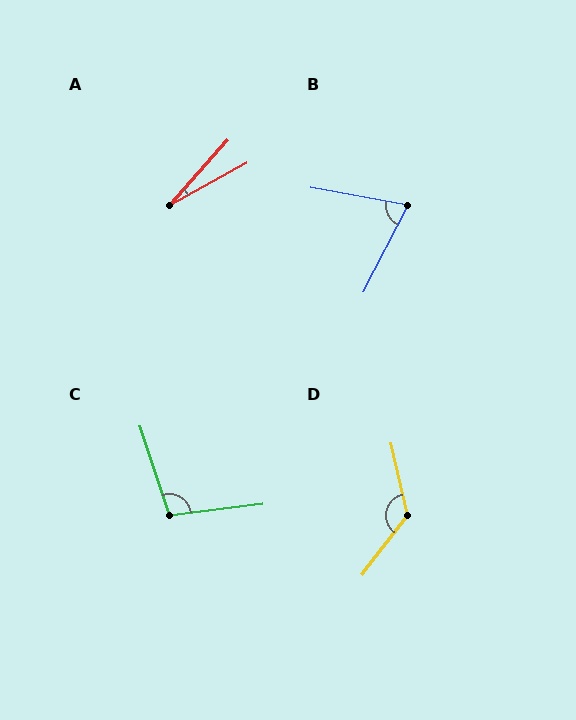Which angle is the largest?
D, at approximately 130 degrees.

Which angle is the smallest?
A, at approximately 19 degrees.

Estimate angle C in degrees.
Approximately 102 degrees.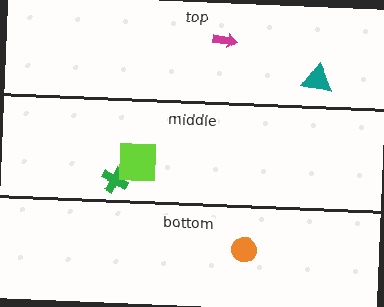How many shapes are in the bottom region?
1.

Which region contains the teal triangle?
The top region.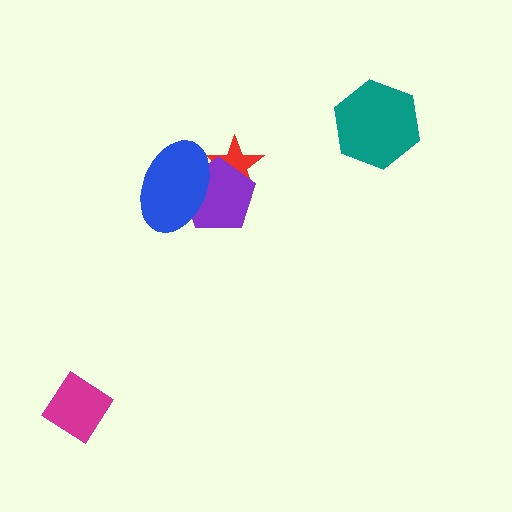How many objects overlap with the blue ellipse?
2 objects overlap with the blue ellipse.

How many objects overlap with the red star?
2 objects overlap with the red star.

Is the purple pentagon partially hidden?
Yes, it is partially covered by another shape.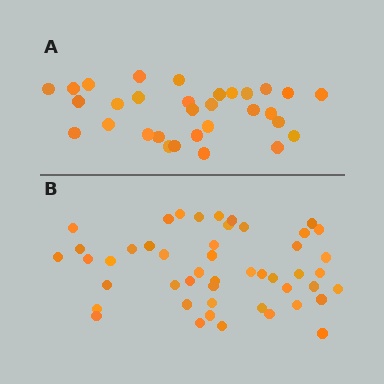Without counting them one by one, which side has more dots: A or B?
Region B (the bottom region) has more dots.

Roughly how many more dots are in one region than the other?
Region B has approximately 15 more dots than region A.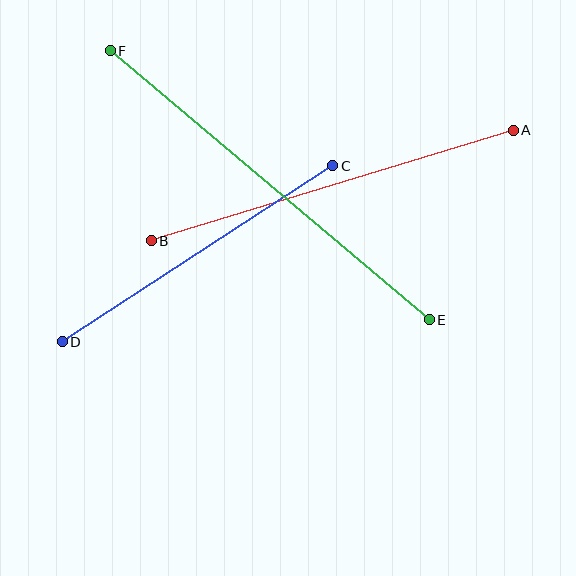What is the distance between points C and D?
The distance is approximately 323 pixels.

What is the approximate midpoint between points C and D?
The midpoint is at approximately (198, 254) pixels.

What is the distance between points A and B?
The distance is approximately 378 pixels.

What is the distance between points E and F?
The distance is approximately 417 pixels.